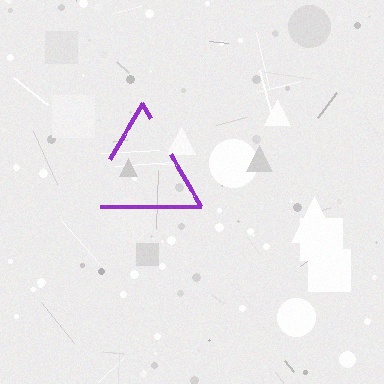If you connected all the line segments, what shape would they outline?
They would outline a triangle.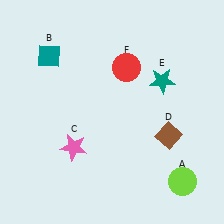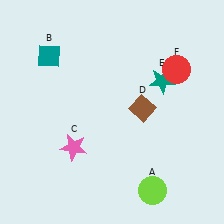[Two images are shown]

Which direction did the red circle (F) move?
The red circle (F) moved right.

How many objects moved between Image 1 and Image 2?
3 objects moved between the two images.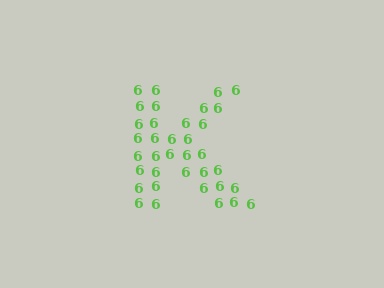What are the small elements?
The small elements are digit 6's.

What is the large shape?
The large shape is the letter K.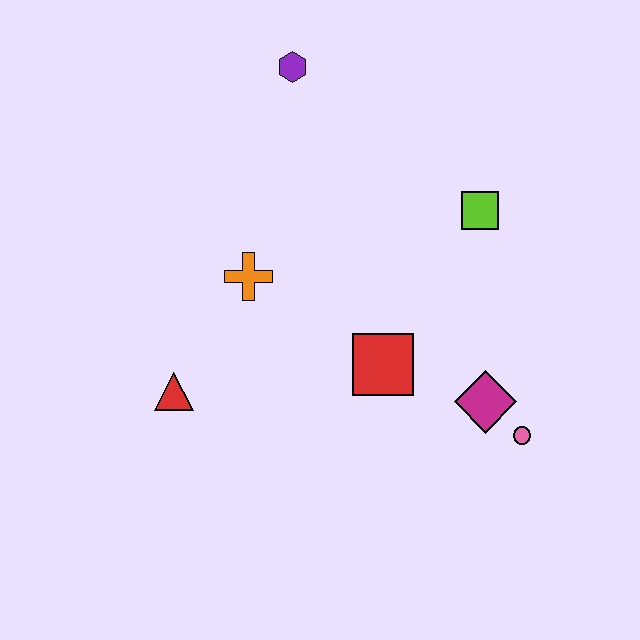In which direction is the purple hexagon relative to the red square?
The purple hexagon is above the red square.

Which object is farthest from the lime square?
The red triangle is farthest from the lime square.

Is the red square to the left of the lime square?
Yes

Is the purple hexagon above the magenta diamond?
Yes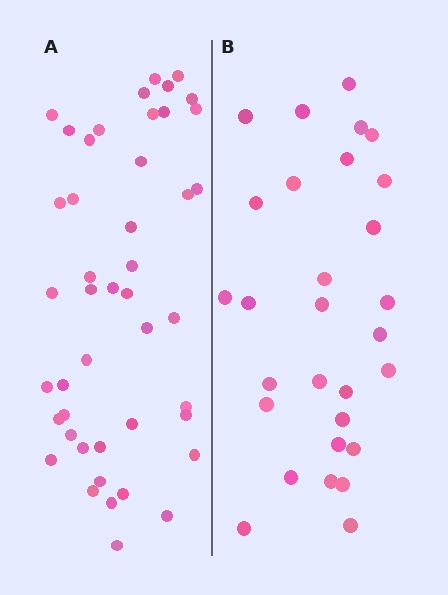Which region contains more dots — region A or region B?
Region A (the left region) has more dots.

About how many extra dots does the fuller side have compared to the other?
Region A has approximately 15 more dots than region B.